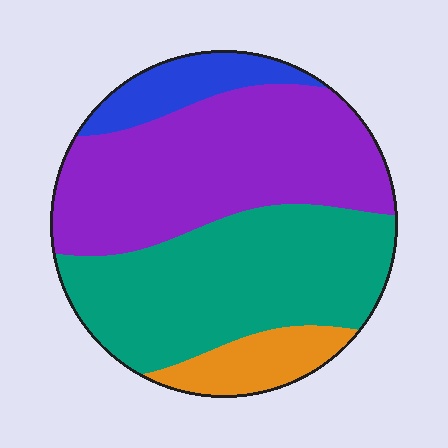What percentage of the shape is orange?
Orange takes up less than a sixth of the shape.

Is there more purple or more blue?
Purple.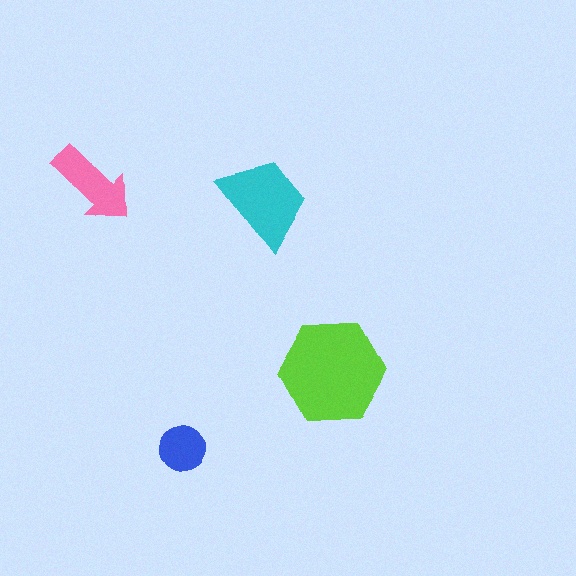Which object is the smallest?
The blue circle.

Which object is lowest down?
The blue circle is bottommost.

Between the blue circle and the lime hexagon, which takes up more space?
The lime hexagon.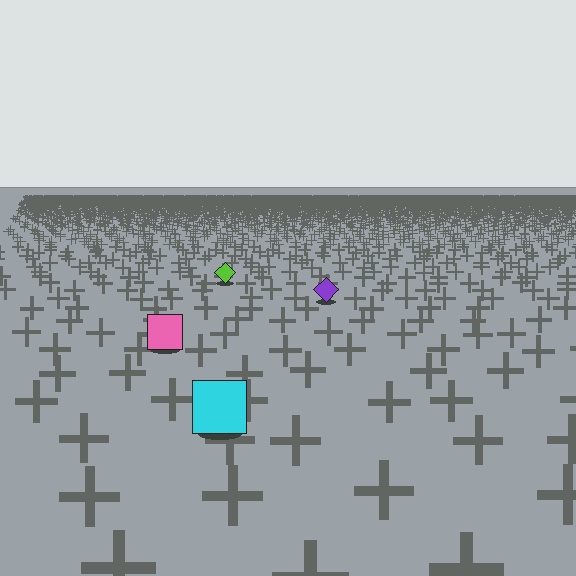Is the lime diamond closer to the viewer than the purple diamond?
No. The purple diamond is closer — you can tell from the texture gradient: the ground texture is coarser near it.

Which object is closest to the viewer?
The cyan square is closest. The texture marks near it are larger and more spread out.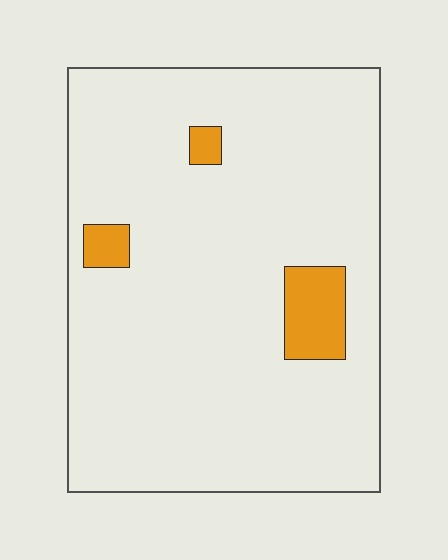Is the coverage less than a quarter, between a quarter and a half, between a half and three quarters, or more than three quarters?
Less than a quarter.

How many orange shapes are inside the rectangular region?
3.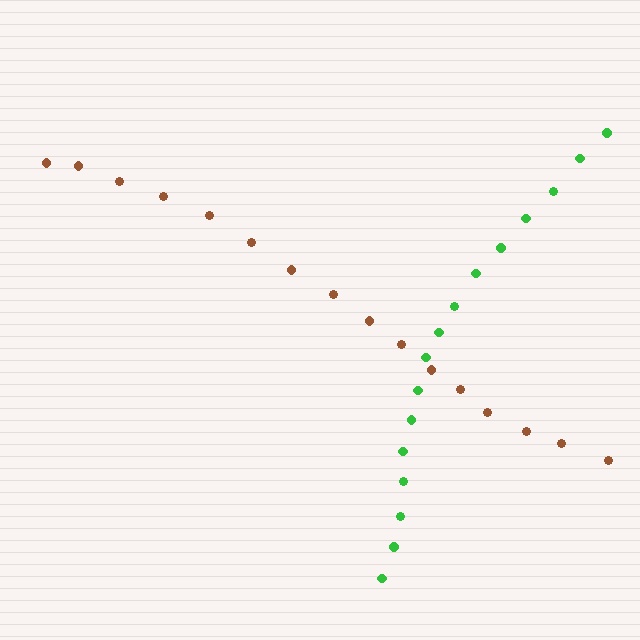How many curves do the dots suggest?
There are 2 distinct paths.